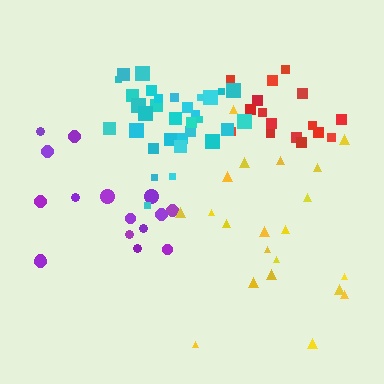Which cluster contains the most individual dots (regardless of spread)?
Cyan (34).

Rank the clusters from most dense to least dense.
cyan, red, purple, yellow.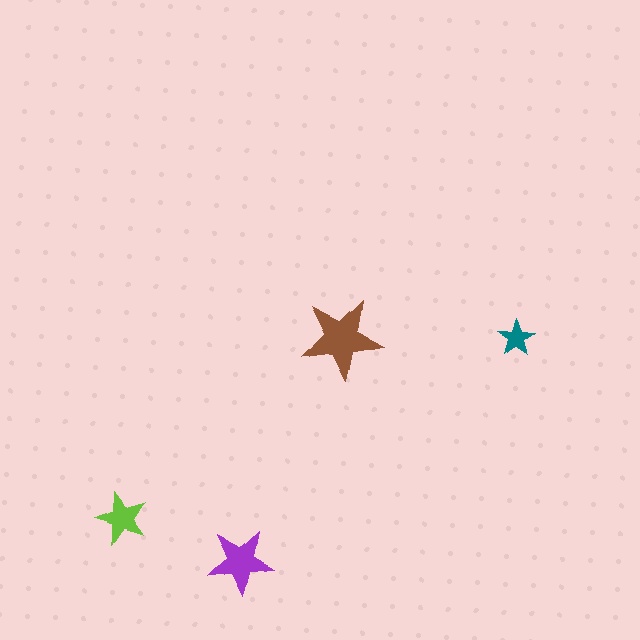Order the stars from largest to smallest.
the brown one, the purple one, the lime one, the teal one.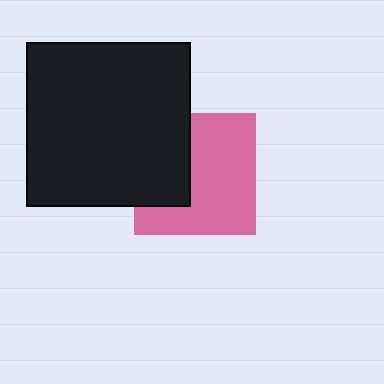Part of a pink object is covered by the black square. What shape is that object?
It is a square.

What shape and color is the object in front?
The object in front is a black square.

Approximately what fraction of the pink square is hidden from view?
Roughly 37% of the pink square is hidden behind the black square.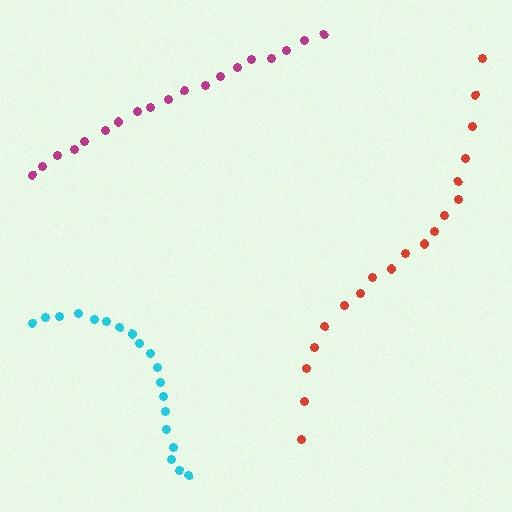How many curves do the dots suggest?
There are 3 distinct paths.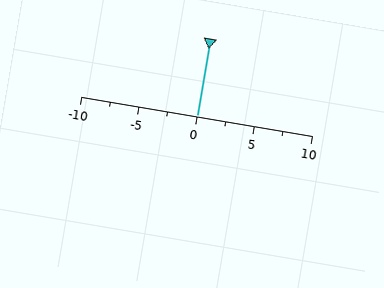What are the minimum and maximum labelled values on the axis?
The axis runs from -10 to 10.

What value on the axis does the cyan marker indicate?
The marker indicates approximately 0.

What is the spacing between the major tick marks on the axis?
The major ticks are spaced 5 apart.